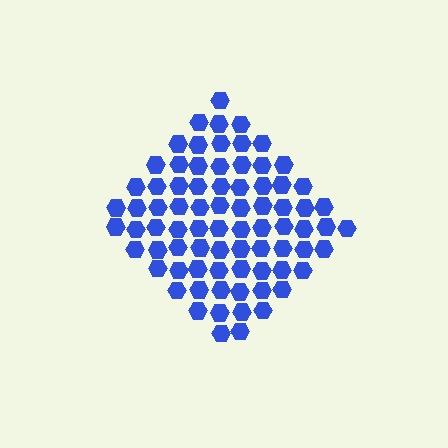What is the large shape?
The large shape is a diamond.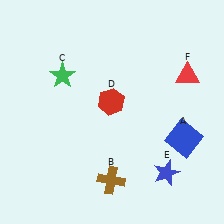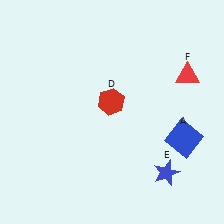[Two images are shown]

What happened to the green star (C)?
The green star (C) was removed in Image 2. It was in the top-left area of Image 1.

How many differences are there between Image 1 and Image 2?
There are 2 differences between the two images.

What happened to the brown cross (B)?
The brown cross (B) was removed in Image 2. It was in the bottom-left area of Image 1.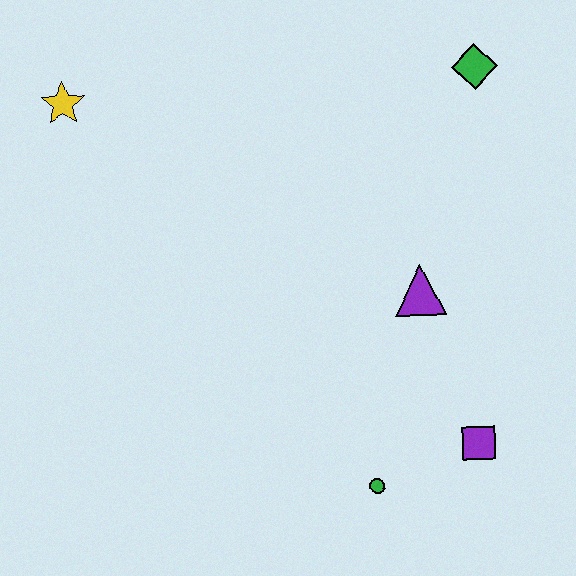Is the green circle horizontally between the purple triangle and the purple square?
No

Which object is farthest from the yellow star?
The purple square is farthest from the yellow star.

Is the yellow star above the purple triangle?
Yes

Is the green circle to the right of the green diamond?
No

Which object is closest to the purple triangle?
The purple square is closest to the purple triangle.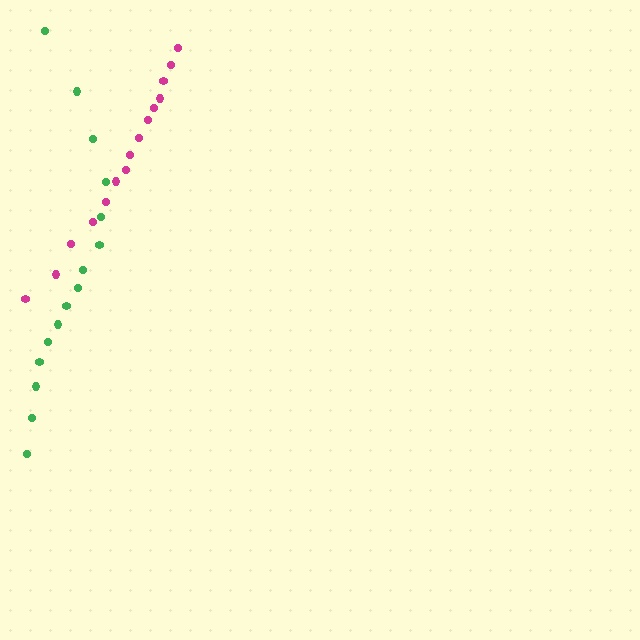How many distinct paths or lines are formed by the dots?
There are 2 distinct paths.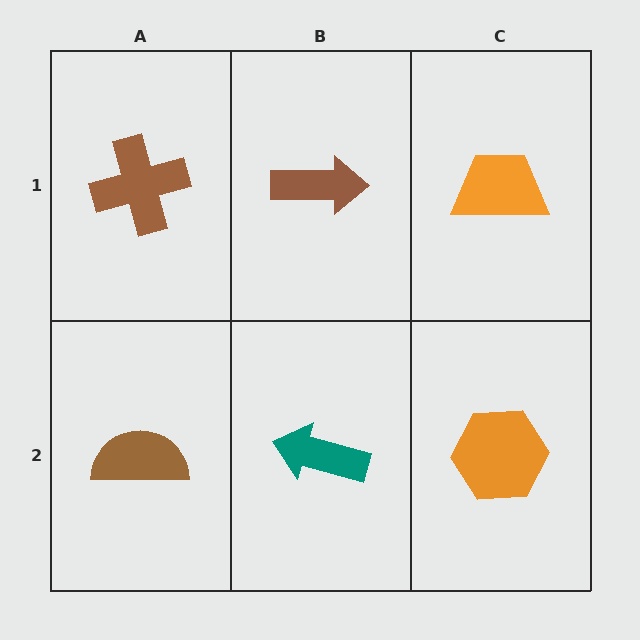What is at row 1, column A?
A brown cross.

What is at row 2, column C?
An orange hexagon.